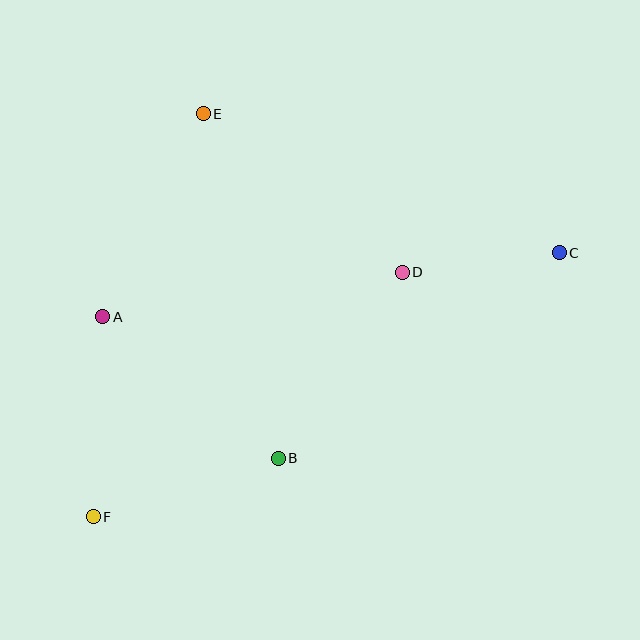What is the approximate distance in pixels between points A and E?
The distance between A and E is approximately 226 pixels.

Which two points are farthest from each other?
Points C and F are farthest from each other.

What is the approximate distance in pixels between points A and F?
The distance between A and F is approximately 200 pixels.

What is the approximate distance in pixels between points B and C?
The distance between B and C is approximately 348 pixels.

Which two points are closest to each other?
Points C and D are closest to each other.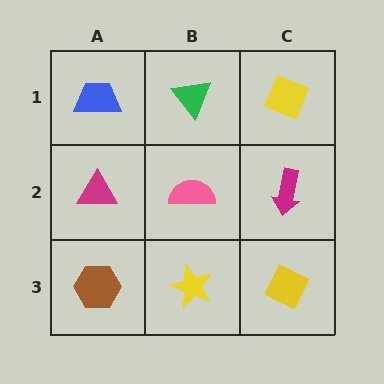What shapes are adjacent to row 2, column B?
A green triangle (row 1, column B), a yellow star (row 3, column B), a magenta triangle (row 2, column A), a magenta arrow (row 2, column C).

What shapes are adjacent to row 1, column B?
A pink semicircle (row 2, column B), a blue trapezoid (row 1, column A), a yellow diamond (row 1, column C).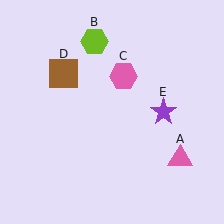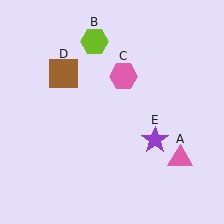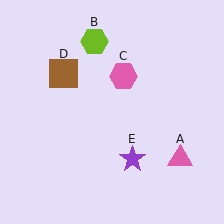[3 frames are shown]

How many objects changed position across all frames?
1 object changed position: purple star (object E).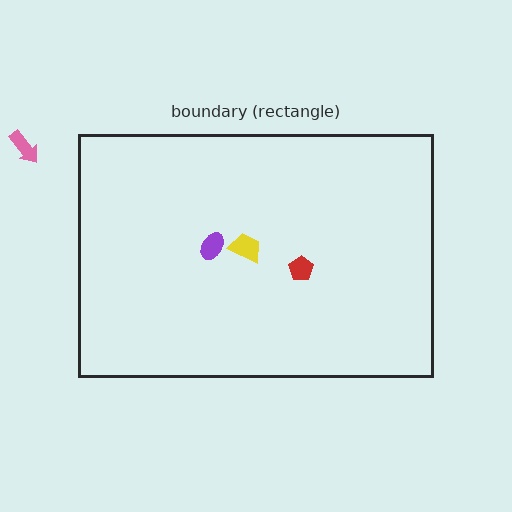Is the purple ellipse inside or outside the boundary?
Inside.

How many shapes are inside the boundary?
3 inside, 1 outside.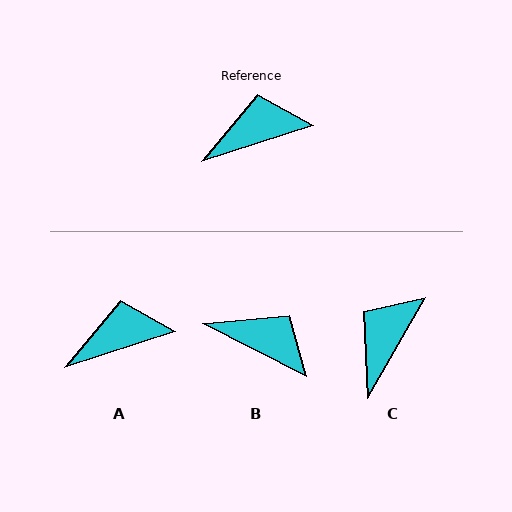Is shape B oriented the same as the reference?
No, it is off by about 45 degrees.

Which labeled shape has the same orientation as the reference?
A.